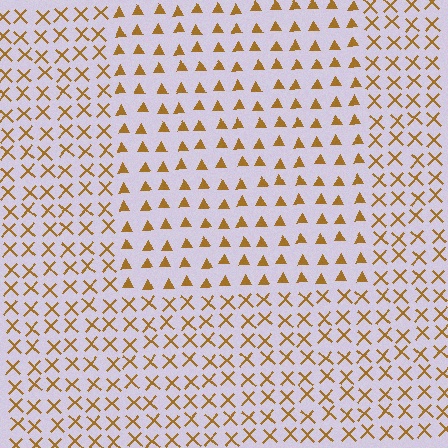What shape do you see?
I see a rectangle.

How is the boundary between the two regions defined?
The boundary is defined by a change in element shape: triangles inside vs. X marks outside. All elements share the same color and spacing.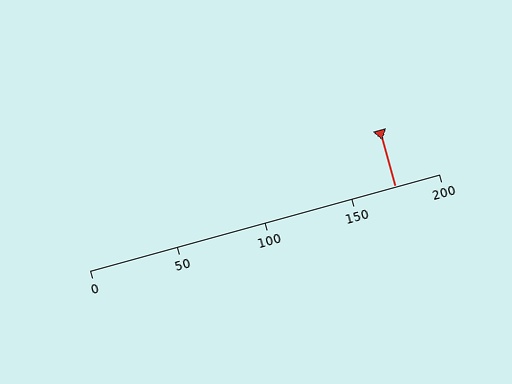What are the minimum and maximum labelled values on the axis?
The axis runs from 0 to 200.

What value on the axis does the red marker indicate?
The marker indicates approximately 175.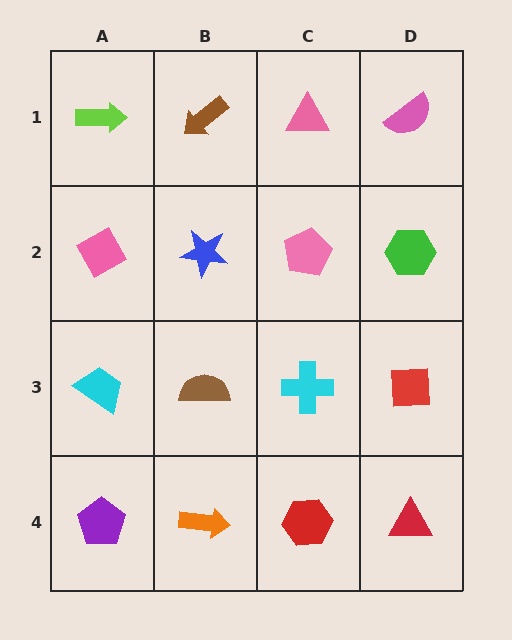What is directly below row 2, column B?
A brown semicircle.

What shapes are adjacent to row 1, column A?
A pink diamond (row 2, column A), a brown arrow (row 1, column B).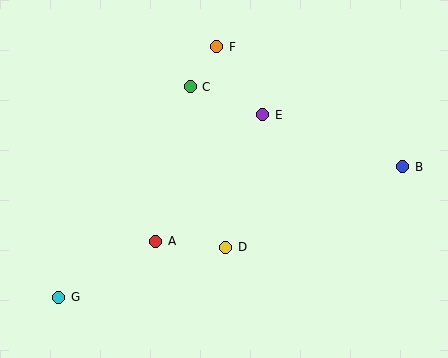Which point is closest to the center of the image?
Point D at (226, 247) is closest to the center.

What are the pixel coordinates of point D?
Point D is at (226, 247).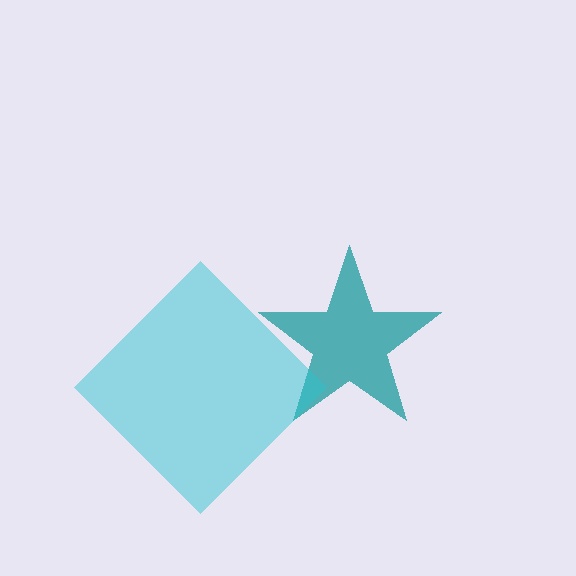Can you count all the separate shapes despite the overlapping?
Yes, there are 2 separate shapes.